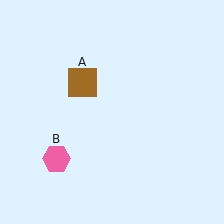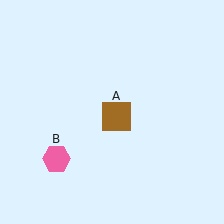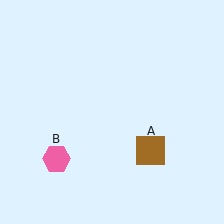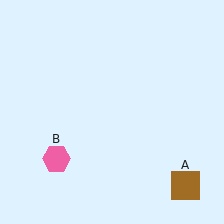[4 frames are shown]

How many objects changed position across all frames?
1 object changed position: brown square (object A).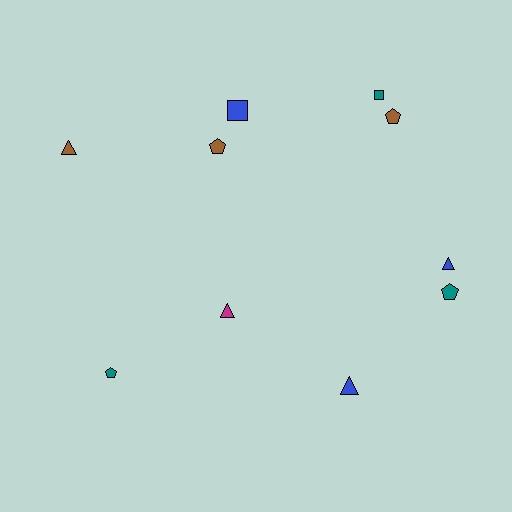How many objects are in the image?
There are 10 objects.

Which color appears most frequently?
Teal, with 3 objects.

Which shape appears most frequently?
Pentagon, with 4 objects.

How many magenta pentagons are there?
There are no magenta pentagons.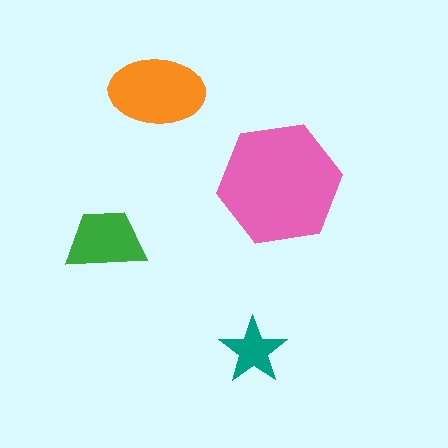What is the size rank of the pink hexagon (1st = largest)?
1st.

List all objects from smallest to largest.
The teal star, the green trapezoid, the orange ellipse, the pink hexagon.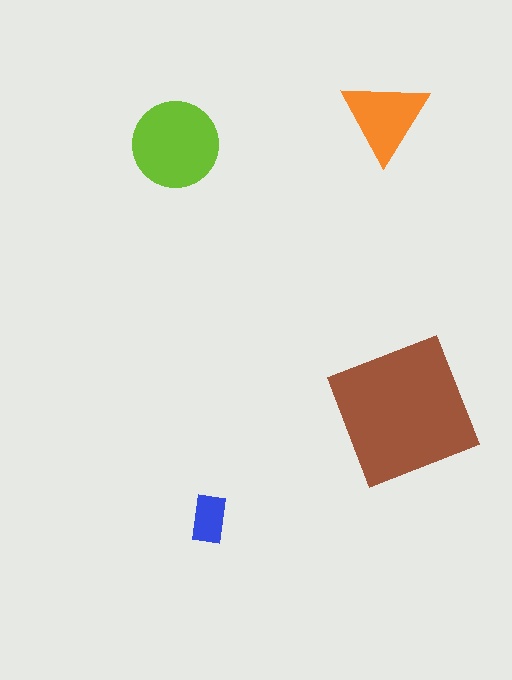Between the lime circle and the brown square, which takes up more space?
The brown square.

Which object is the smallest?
The blue rectangle.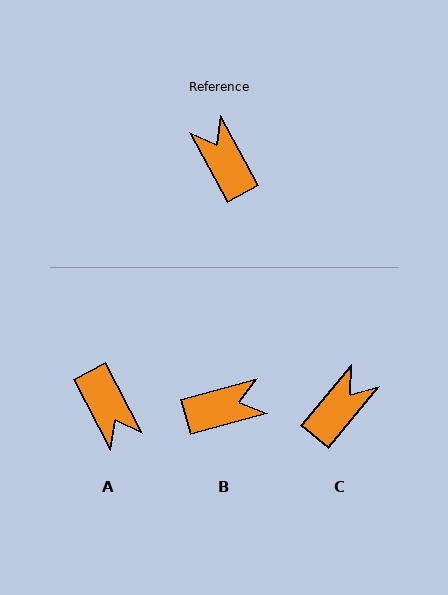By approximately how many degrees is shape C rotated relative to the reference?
Approximately 68 degrees clockwise.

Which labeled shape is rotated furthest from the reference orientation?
A, about 179 degrees away.